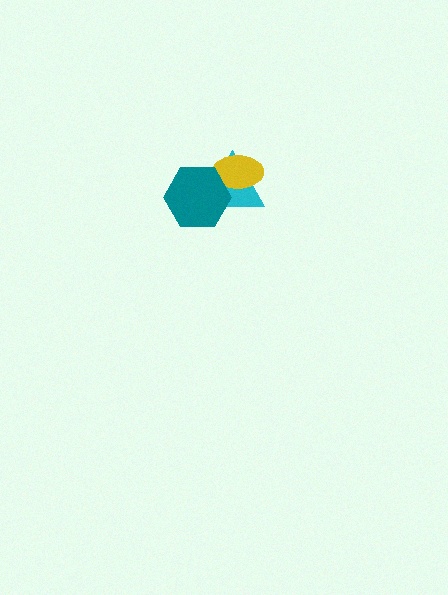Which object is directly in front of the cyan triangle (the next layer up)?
The yellow ellipse is directly in front of the cyan triangle.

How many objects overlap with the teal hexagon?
2 objects overlap with the teal hexagon.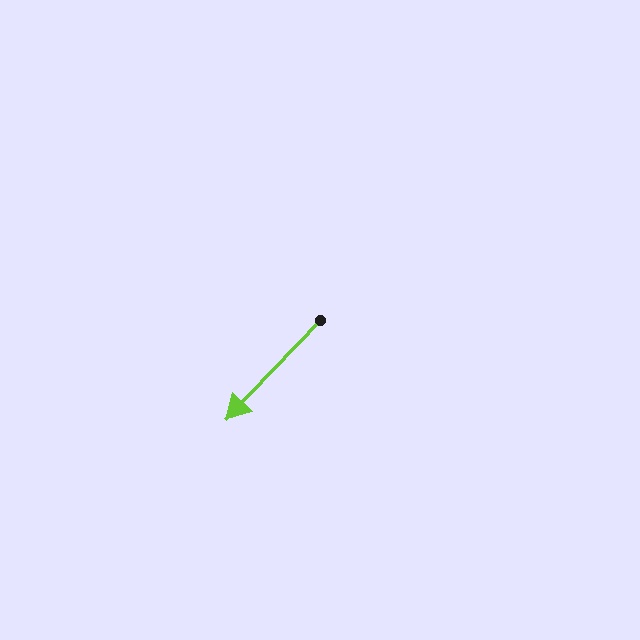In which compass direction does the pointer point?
Southwest.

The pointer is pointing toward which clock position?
Roughly 7 o'clock.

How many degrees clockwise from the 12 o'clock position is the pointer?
Approximately 224 degrees.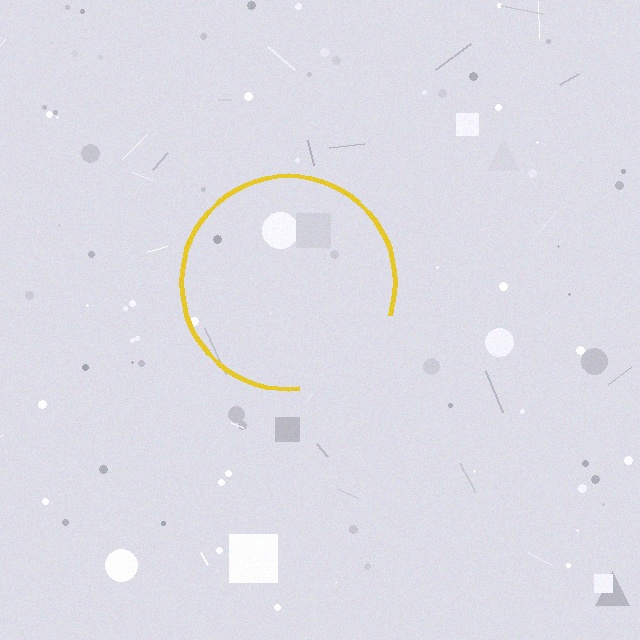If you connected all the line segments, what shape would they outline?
They would outline a circle.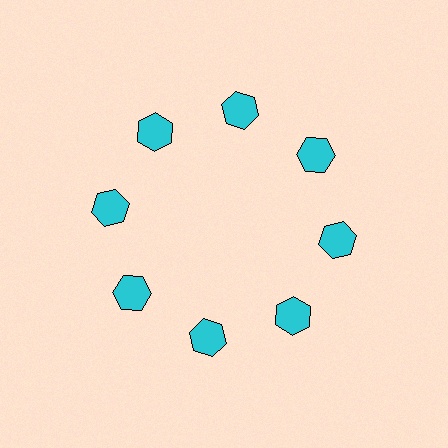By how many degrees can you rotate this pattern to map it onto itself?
The pattern maps onto itself every 45 degrees of rotation.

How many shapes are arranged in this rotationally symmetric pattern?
There are 8 shapes, arranged in 8 groups of 1.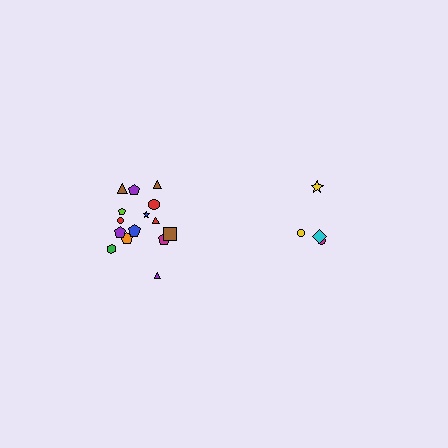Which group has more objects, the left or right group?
The left group.